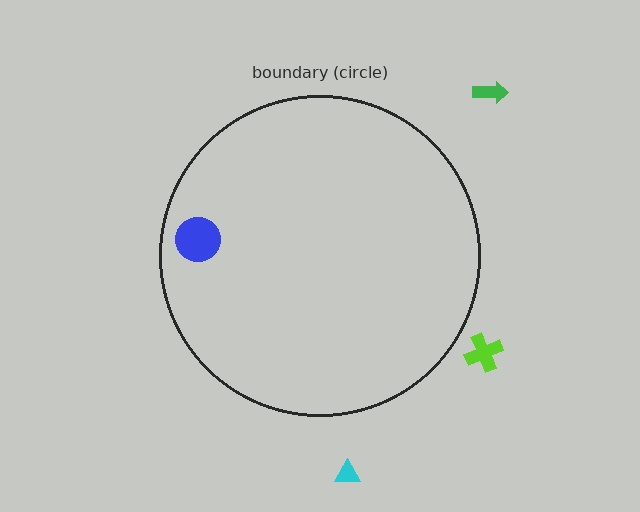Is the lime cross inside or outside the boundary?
Outside.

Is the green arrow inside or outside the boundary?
Outside.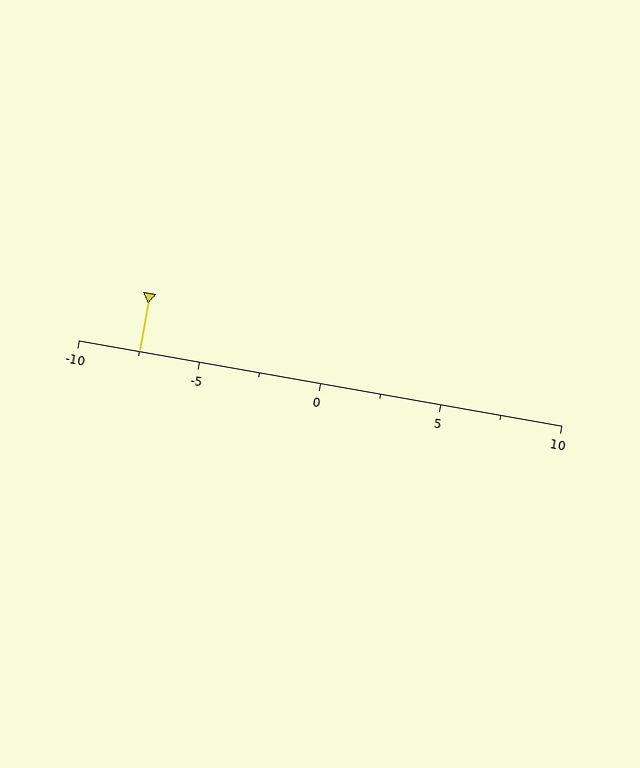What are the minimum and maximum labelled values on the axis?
The axis runs from -10 to 10.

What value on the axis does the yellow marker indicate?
The marker indicates approximately -7.5.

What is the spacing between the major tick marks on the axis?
The major ticks are spaced 5 apart.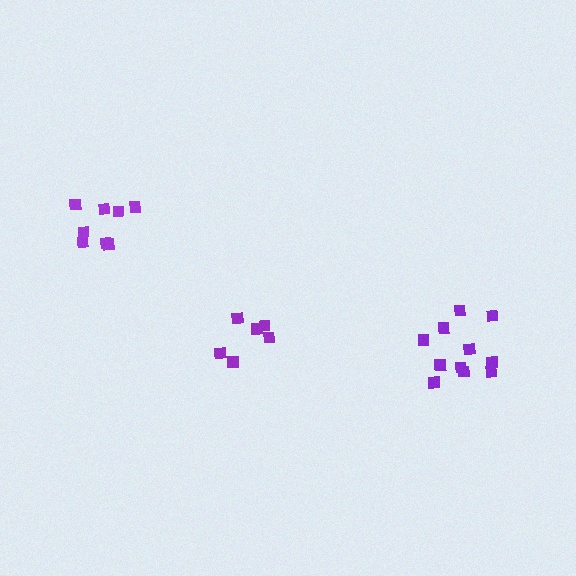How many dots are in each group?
Group 1: 8 dots, Group 2: 6 dots, Group 3: 11 dots (25 total).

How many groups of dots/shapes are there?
There are 3 groups.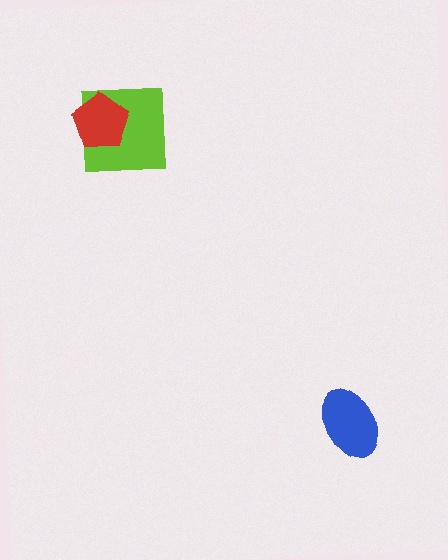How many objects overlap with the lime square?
1 object overlaps with the lime square.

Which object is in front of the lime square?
The red pentagon is in front of the lime square.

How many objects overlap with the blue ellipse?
0 objects overlap with the blue ellipse.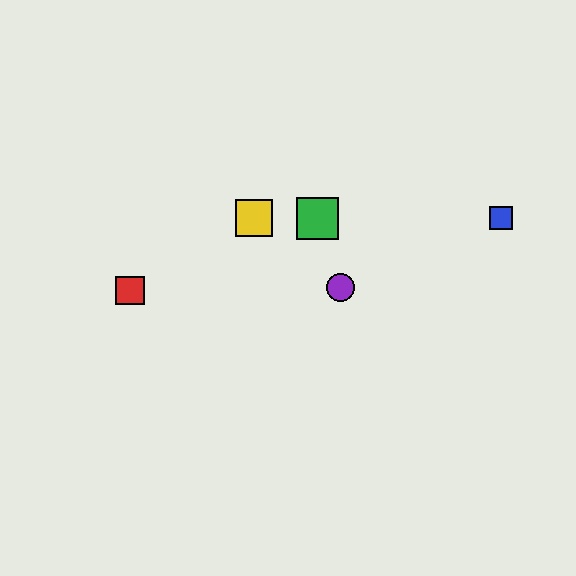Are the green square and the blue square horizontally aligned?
Yes, both are at y≈218.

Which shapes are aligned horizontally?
The blue square, the green square, the yellow square are aligned horizontally.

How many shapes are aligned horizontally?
3 shapes (the blue square, the green square, the yellow square) are aligned horizontally.